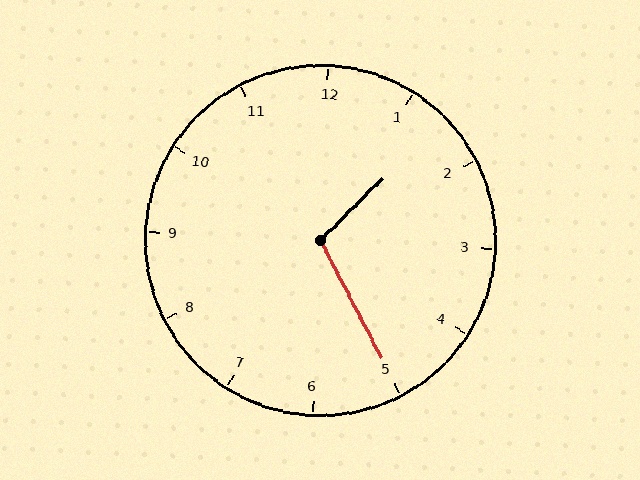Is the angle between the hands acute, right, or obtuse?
It is obtuse.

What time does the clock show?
1:25.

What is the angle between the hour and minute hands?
Approximately 108 degrees.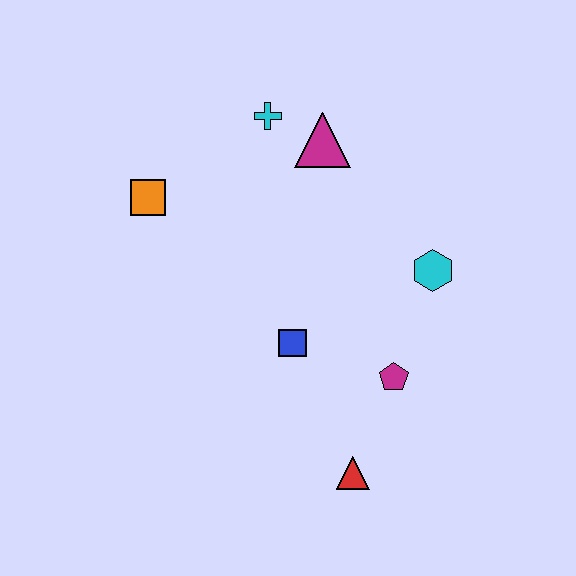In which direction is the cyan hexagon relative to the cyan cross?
The cyan hexagon is to the right of the cyan cross.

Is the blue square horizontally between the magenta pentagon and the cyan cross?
Yes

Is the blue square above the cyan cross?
No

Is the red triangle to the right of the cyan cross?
Yes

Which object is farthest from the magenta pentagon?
The orange square is farthest from the magenta pentagon.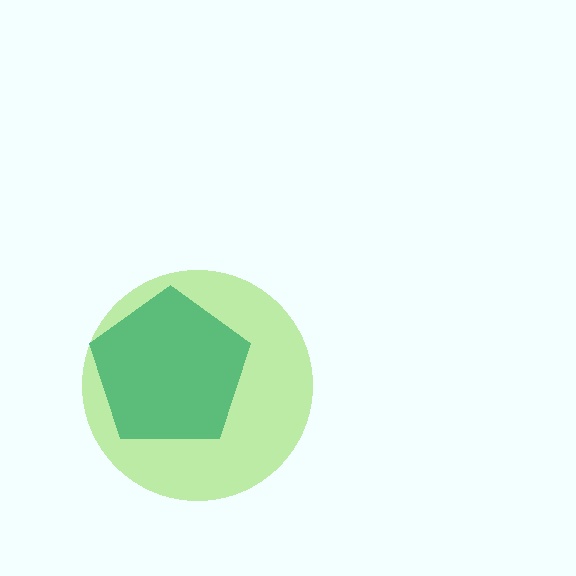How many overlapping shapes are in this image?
There are 2 overlapping shapes in the image.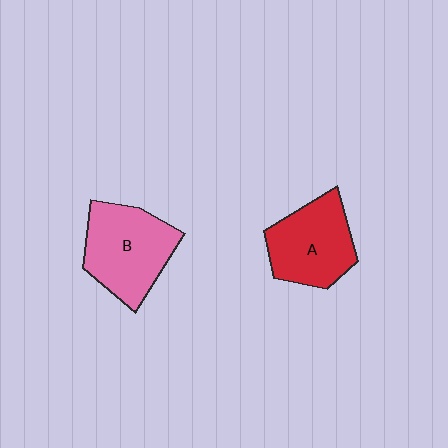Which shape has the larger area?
Shape B (pink).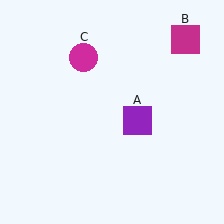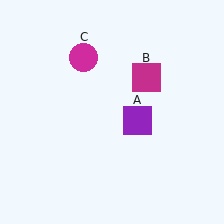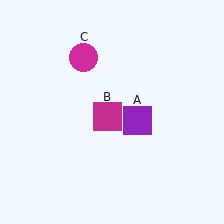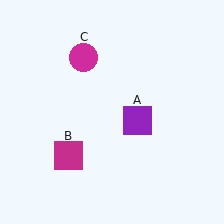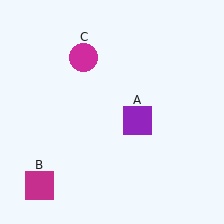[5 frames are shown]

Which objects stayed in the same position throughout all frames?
Purple square (object A) and magenta circle (object C) remained stationary.